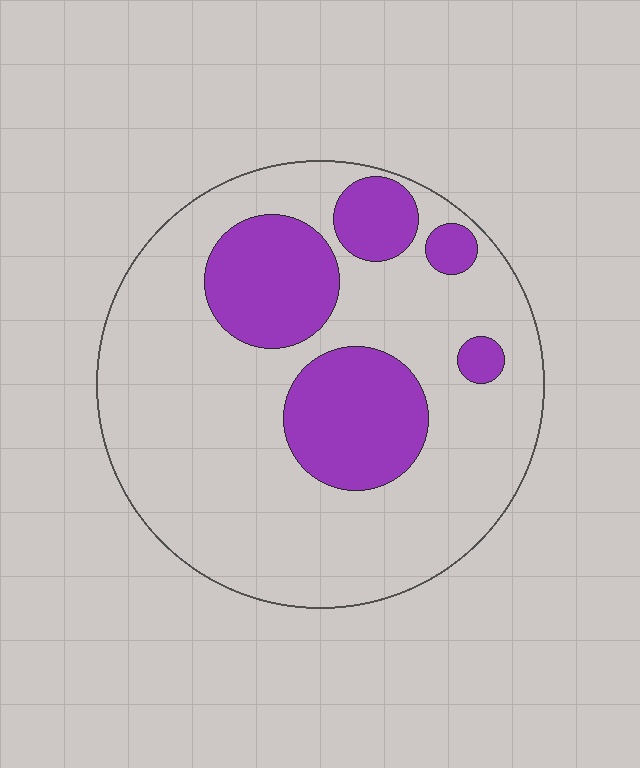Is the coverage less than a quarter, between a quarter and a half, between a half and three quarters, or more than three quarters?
Between a quarter and a half.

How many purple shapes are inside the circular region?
5.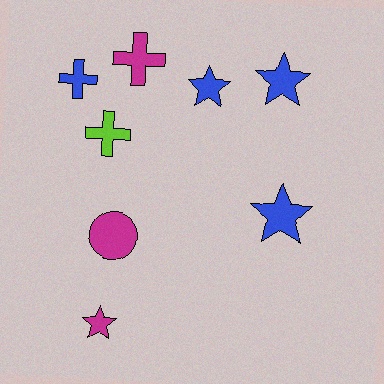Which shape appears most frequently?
Star, with 4 objects.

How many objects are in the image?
There are 8 objects.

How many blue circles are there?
There are no blue circles.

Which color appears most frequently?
Blue, with 4 objects.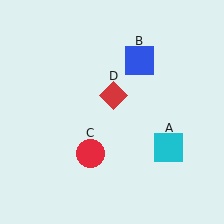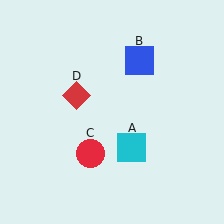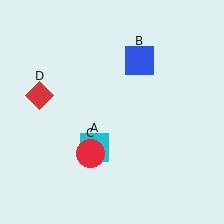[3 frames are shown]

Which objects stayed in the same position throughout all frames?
Blue square (object B) and red circle (object C) remained stationary.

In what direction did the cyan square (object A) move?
The cyan square (object A) moved left.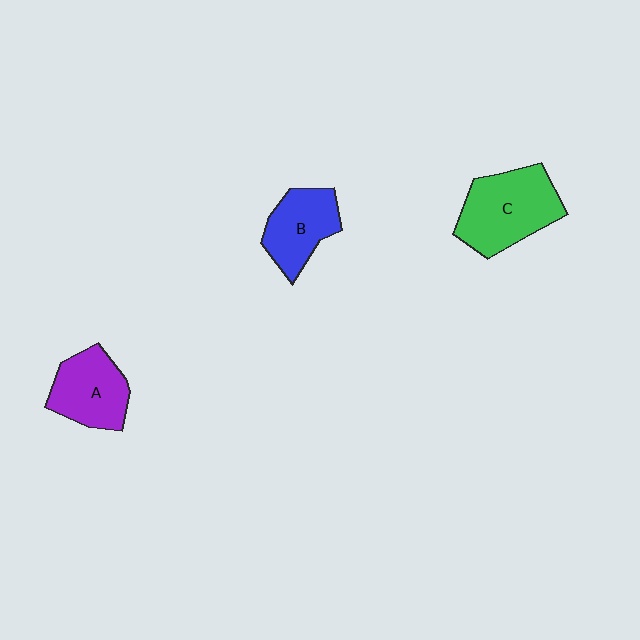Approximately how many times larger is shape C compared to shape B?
Approximately 1.4 times.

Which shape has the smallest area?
Shape B (blue).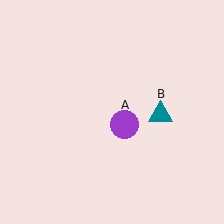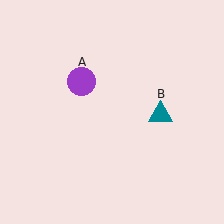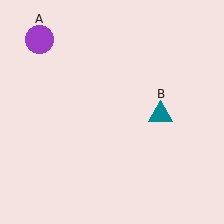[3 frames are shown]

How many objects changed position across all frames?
1 object changed position: purple circle (object A).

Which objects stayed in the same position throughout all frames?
Teal triangle (object B) remained stationary.